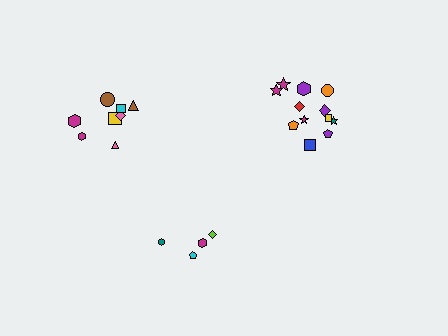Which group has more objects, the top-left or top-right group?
The top-right group.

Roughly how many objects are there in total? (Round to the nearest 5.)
Roughly 25 objects in total.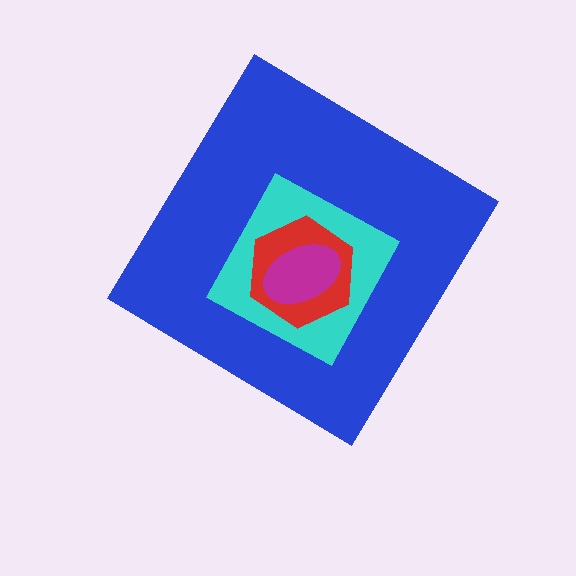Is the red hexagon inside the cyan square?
Yes.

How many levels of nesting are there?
4.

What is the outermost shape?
The blue diamond.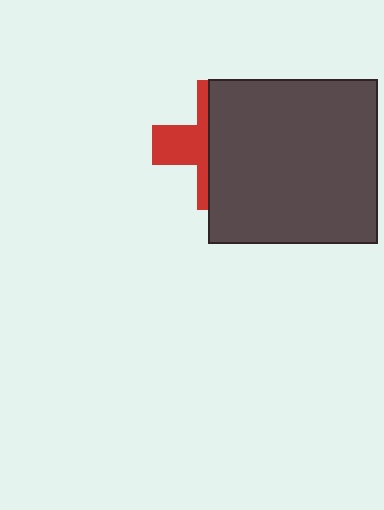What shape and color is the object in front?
The object in front is a dark gray rectangle.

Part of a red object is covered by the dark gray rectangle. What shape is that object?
It is a cross.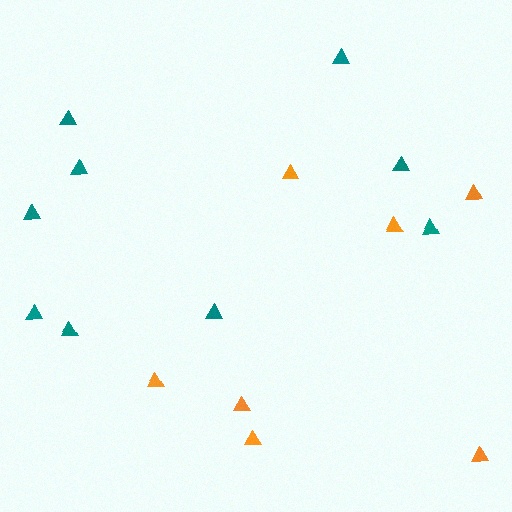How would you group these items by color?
There are 2 groups: one group of orange triangles (7) and one group of teal triangles (9).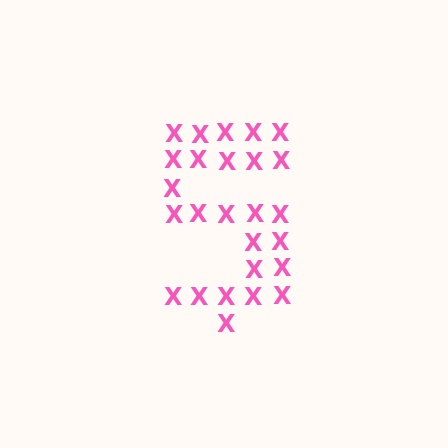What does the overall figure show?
The overall figure shows the digit 5.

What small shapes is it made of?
It is made of small letter X's.